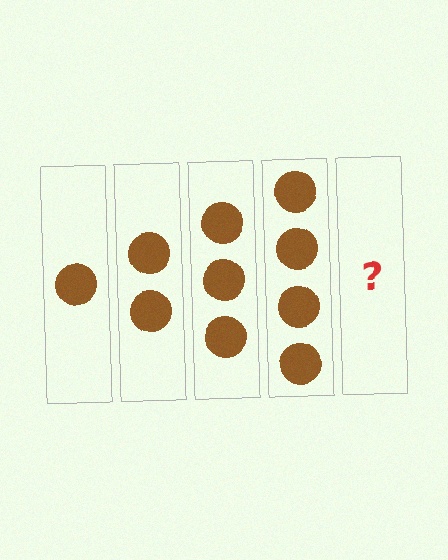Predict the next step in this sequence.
The next step is 5 circles.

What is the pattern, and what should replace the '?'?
The pattern is that each step adds one more circle. The '?' should be 5 circles.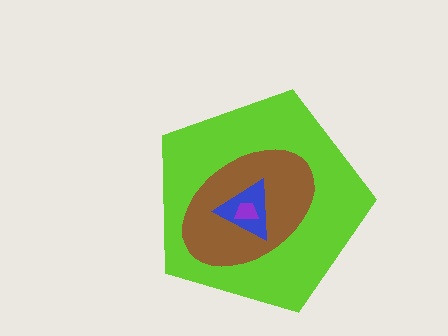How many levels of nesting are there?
4.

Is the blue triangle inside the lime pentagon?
Yes.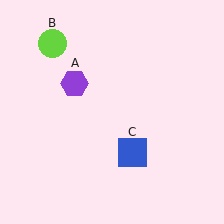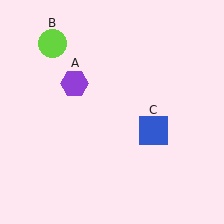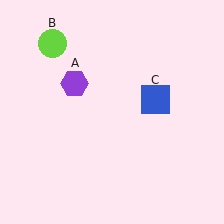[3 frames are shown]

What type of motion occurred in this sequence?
The blue square (object C) rotated counterclockwise around the center of the scene.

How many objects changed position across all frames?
1 object changed position: blue square (object C).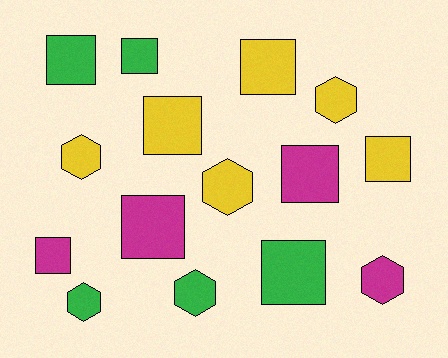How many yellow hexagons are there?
There are 3 yellow hexagons.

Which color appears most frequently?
Yellow, with 6 objects.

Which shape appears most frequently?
Square, with 9 objects.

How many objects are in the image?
There are 15 objects.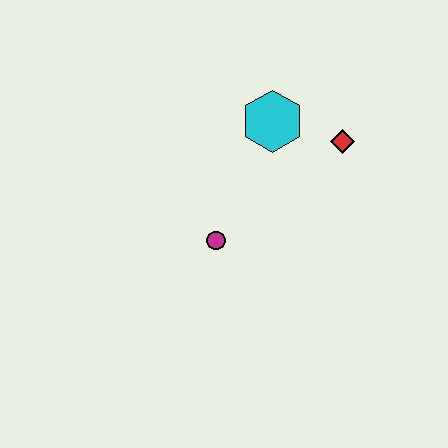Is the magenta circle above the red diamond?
No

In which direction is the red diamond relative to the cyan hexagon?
The red diamond is to the right of the cyan hexagon.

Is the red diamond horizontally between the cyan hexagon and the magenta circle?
No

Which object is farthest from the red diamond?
The magenta circle is farthest from the red diamond.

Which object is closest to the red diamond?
The cyan hexagon is closest to the red diamond.